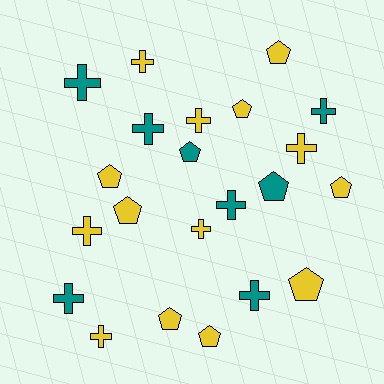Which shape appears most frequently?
Cross, with 12 objects.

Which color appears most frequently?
Yellow, with 14 objects.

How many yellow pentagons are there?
There are 8 yellow pentagons.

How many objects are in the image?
There are 22 objects.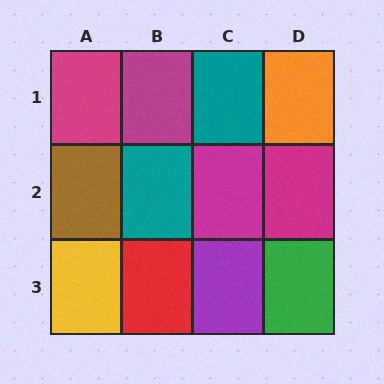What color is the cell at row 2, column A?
Brown.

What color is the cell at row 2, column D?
Magenta.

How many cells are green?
1 cell is green.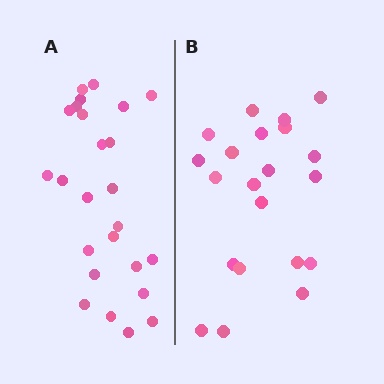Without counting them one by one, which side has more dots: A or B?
Region A (the left region) has more dots.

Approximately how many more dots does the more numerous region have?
Region A has about 4 more dots than region B.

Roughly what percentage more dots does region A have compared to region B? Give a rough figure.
About 20% more.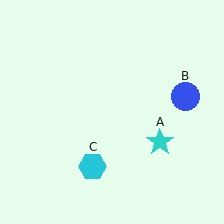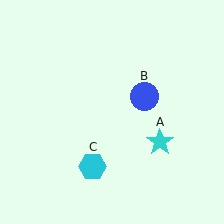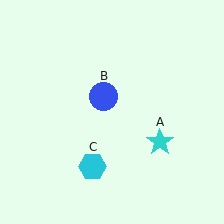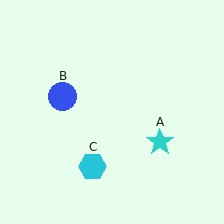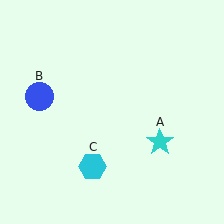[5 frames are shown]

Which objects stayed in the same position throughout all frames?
Cyan star (object A) and cyan hexagon (object C) remained stationary.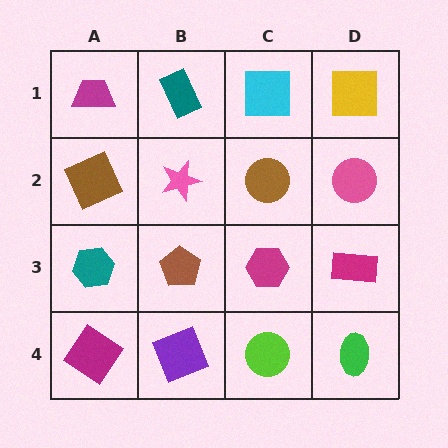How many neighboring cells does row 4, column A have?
2.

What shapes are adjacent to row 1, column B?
A pink star (row 2, column B), a magenta trapezoid (row 1, column A), a cyan square (row 1, column C).